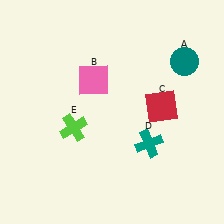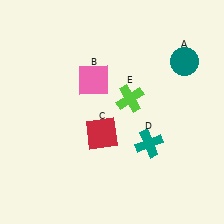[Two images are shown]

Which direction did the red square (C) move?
The red square (C) moved left.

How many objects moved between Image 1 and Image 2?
2 objects moved between the two images.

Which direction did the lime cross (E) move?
The lime cross (E) moved right.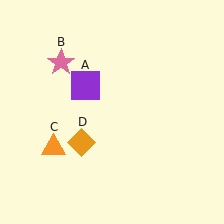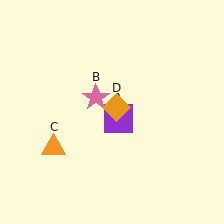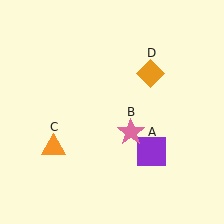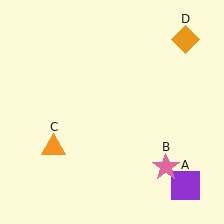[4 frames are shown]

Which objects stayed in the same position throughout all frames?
Orange triangle (object C) remained stationary.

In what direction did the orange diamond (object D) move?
The orange diamond (object D) moved up and to the right.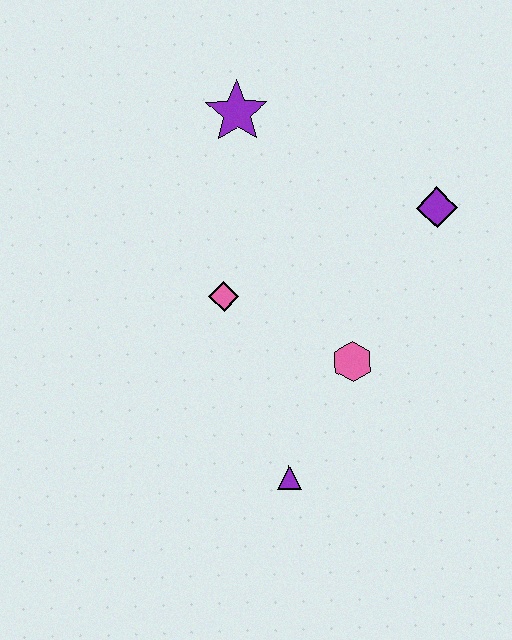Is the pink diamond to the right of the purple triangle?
No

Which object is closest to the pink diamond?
The pink hexagon is closest to the pink diamond.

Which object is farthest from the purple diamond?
The purple triangle is farthest from the purple diamond.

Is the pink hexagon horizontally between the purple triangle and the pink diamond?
No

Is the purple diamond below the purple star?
Yes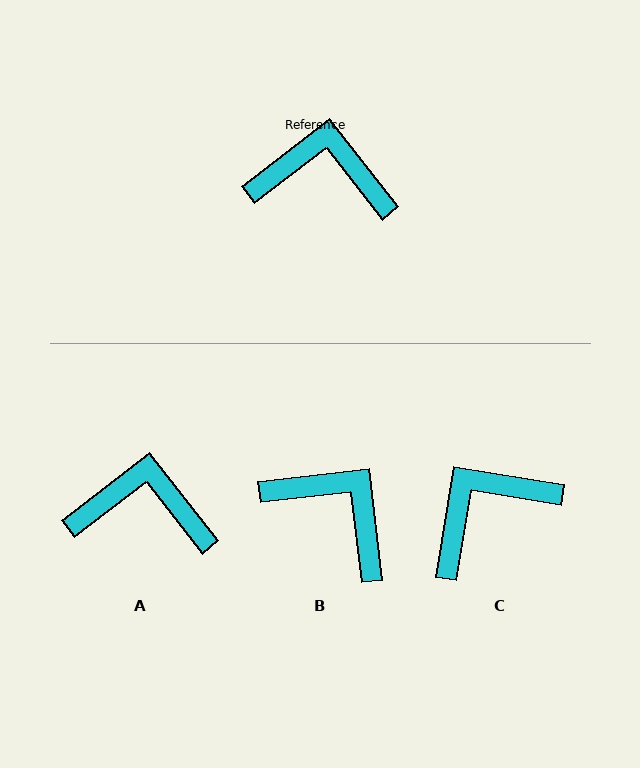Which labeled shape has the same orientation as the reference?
A.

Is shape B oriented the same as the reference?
No, it is off by about 31 degrees.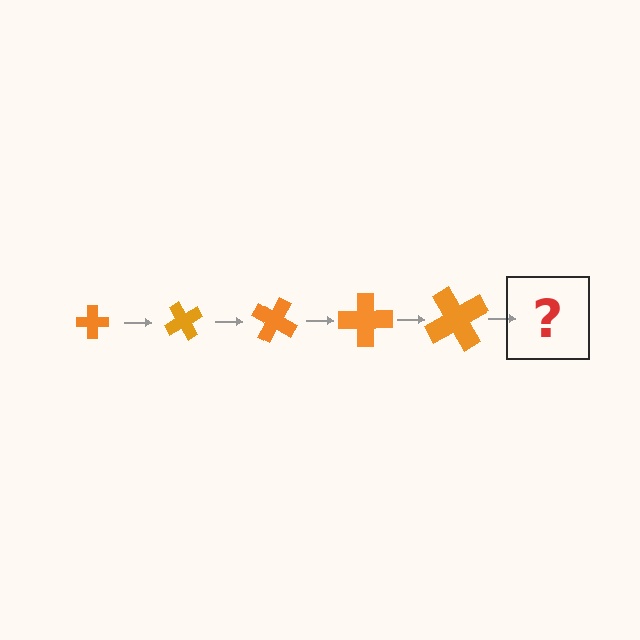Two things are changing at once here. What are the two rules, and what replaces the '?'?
The two rules are that the cross grows larger each step and it rotates 60 degrees each step. The '?' should be a cross, larger than the previous one and rotated 300 degrees from the start.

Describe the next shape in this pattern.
It should be a cross, larger than the previous one and rotated 300 degrees from the start.